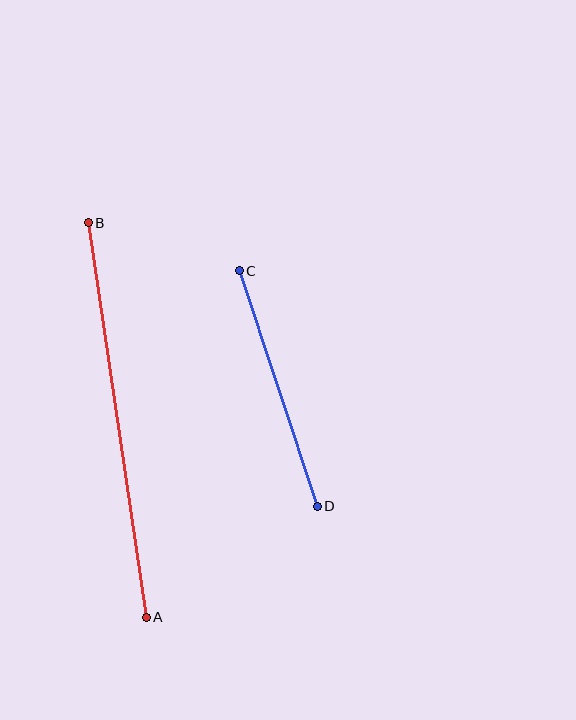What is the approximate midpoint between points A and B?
The midpoint is at approximately (117, 420) pixels.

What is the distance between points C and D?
The distance is approximately 248 pixels.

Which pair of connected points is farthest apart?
Points A and B are farthest apart.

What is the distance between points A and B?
The distance is approximately 399 pixels.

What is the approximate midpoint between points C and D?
The midpoint is at approximately (278, 388) pixels.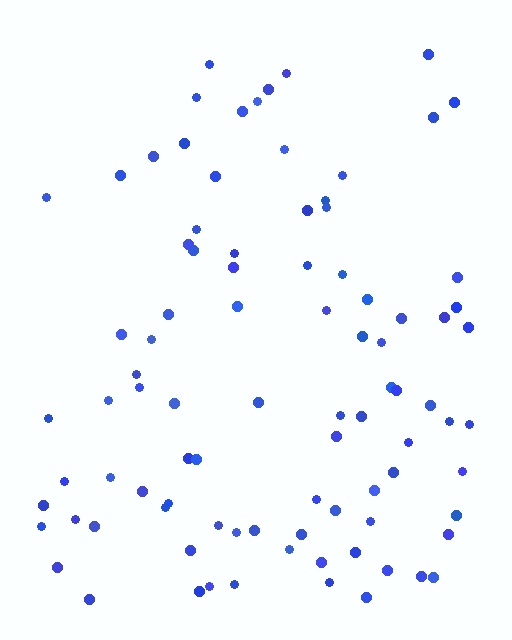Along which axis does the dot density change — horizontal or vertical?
Vertical.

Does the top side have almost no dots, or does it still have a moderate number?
Still a moderate number, just noticeably fewer than the bottom.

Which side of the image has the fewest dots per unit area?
The top.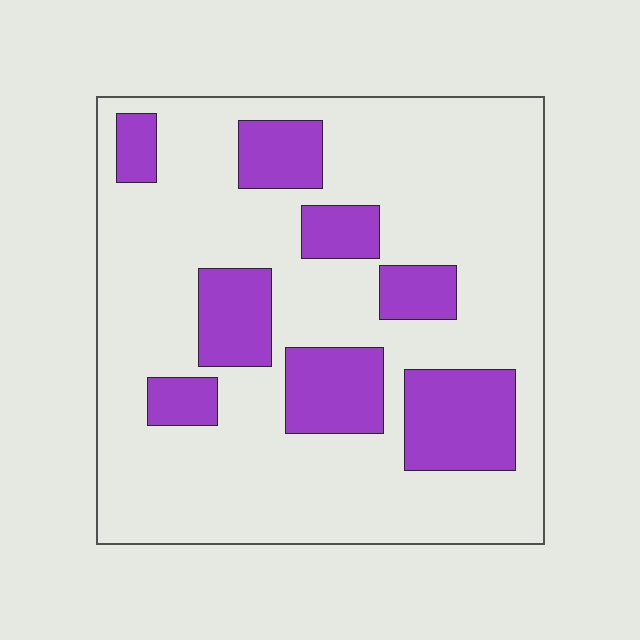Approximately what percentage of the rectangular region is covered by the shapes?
Approximately 25%.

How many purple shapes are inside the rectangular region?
8.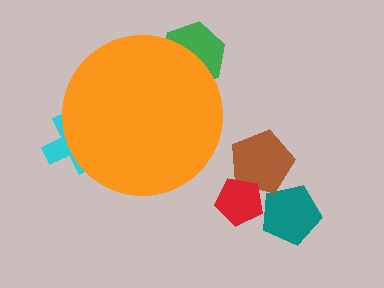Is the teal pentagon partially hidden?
No, the teal pentagon is fully visible.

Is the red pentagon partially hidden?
No, the red pentagon is fully visible.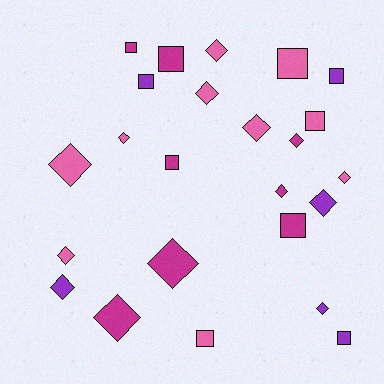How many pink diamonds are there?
There are 7 pink diamonds.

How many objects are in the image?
There are 24 objects.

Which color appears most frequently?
Pink, with 10 objects.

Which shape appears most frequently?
Diamond, with 14 objects.